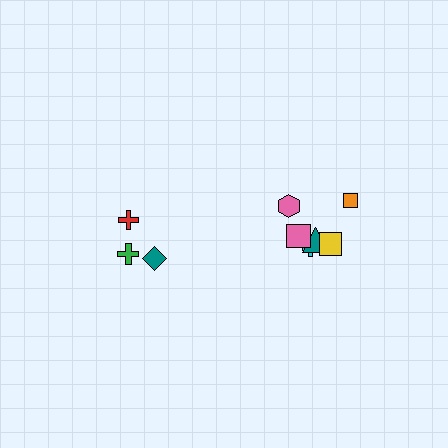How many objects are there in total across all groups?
There are 9 objects.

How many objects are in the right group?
There are 6 objects.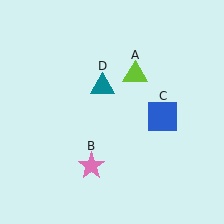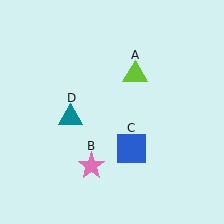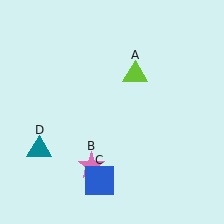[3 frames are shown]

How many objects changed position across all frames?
2 objects changed position: blue square (object C), teal triangle (object D).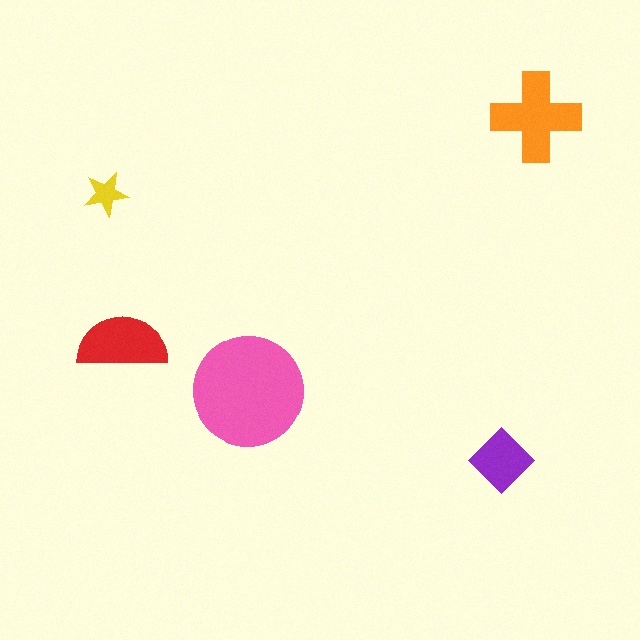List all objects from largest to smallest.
The pink circle, the orange cross, the red semicircle, the purple diamond, the yellow star.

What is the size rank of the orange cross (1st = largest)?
2nd.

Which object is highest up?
The orange cross is topmost.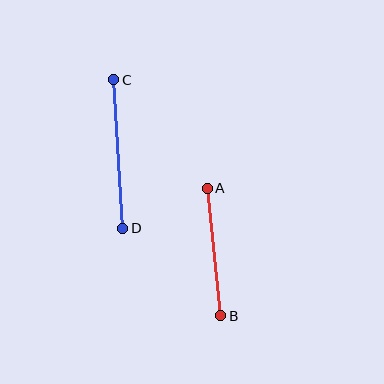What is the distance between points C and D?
The distance is approximately 149 pixels.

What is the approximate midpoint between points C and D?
The midpoint is at approximately (118, 154) pixels.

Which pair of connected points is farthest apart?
Points C and D are farthest apart.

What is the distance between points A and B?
The distance is approximately 128 pixels.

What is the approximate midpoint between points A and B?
The midpoint is at approximately (214, 252) pixels.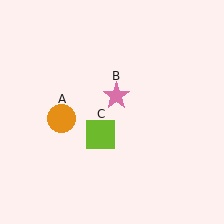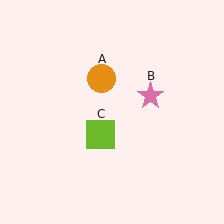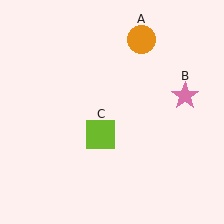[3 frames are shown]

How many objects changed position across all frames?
2 objects changed position: orange circle (object A), pink star (object B).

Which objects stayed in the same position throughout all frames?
Lime square (object C) remained stationary.